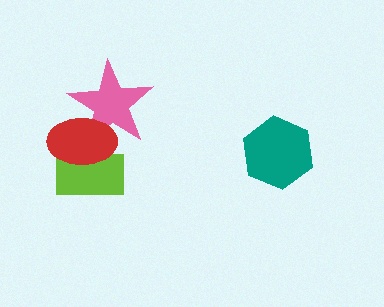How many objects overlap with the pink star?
1 object overlaps with the pink star.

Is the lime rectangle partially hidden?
Yes, it is partially covered by another shape.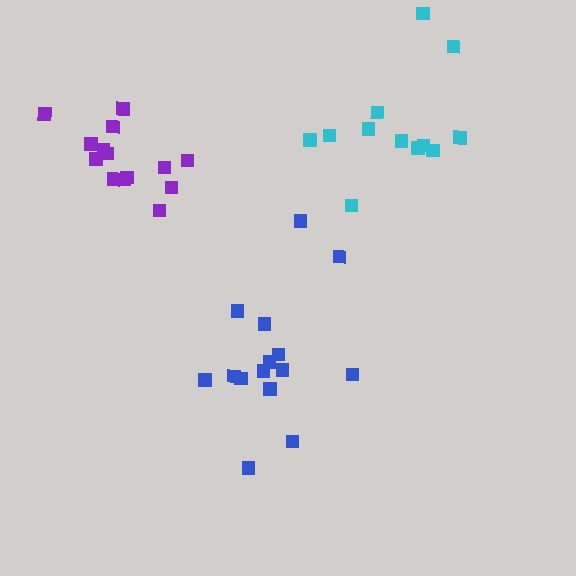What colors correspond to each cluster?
The clusters are colored: purple, cyan, blue.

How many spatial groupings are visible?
There are 3 spatial groupings.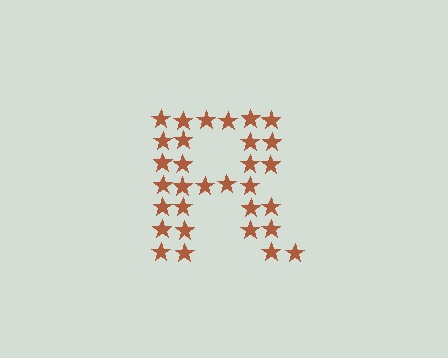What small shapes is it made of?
It is made of small stars.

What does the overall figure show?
The overall figure shows the letter R.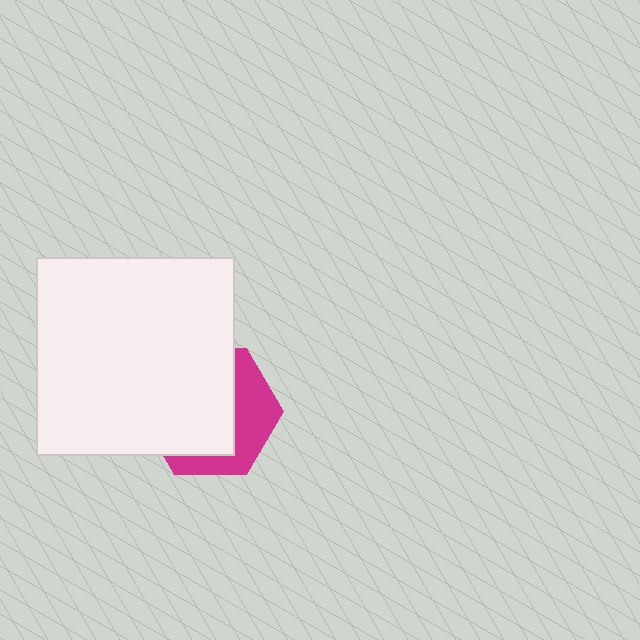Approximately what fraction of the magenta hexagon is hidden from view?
Roughly 63% of the magenta hexagon is hidden behind the white square.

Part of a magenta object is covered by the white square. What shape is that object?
It is a hexagon.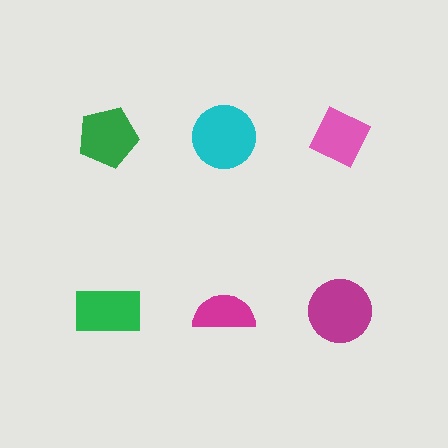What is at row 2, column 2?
A magenta semicircle.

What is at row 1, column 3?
A pink diamond.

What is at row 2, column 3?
A magenta circle.